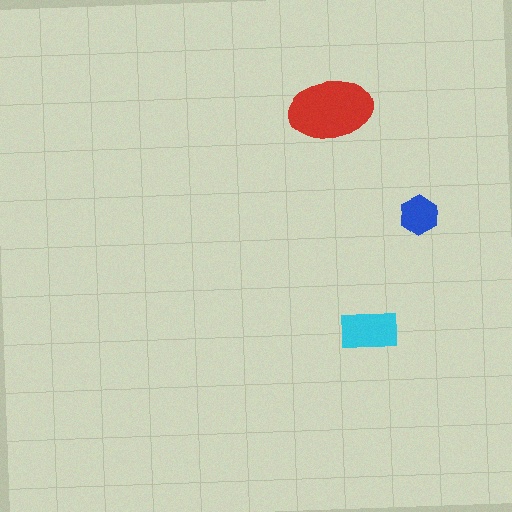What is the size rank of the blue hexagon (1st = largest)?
3rd.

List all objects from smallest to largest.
The blue hexagon, the cyan rectangle, the red ellipse.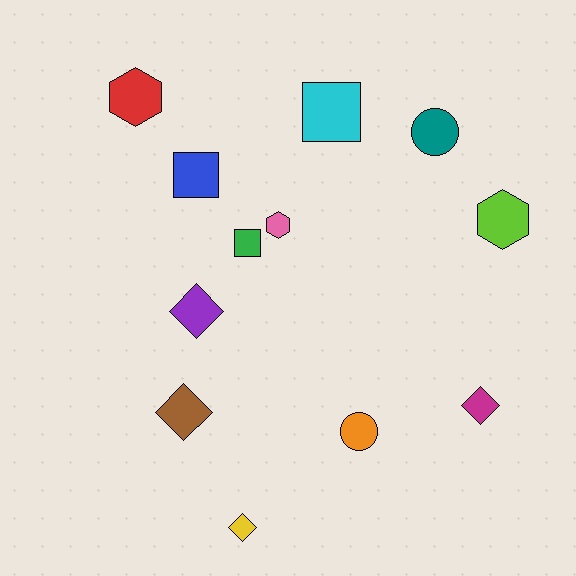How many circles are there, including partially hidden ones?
There are 2 circles.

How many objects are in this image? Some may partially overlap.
There are 12 objects.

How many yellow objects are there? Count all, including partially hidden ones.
There is 1 yellow object.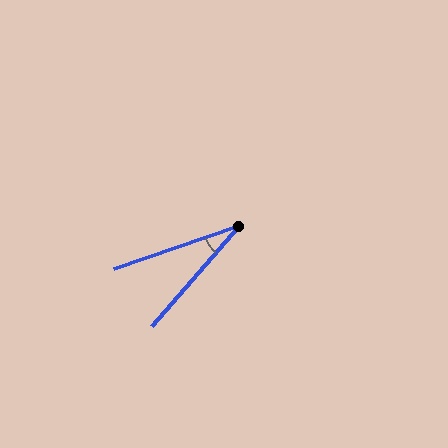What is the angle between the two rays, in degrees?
Approximately 30 degrees.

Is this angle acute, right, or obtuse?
It is acute.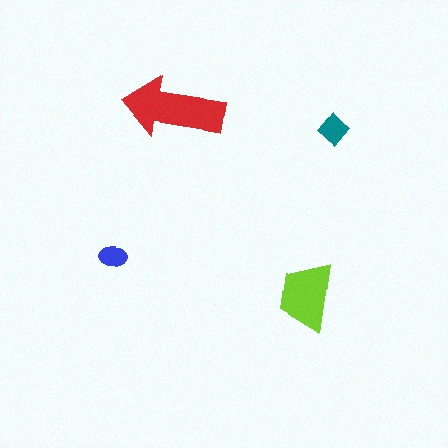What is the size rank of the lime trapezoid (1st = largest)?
2nd.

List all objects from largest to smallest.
The red arrow, the lime trapezoid, the teal diamond, the blue ellipse.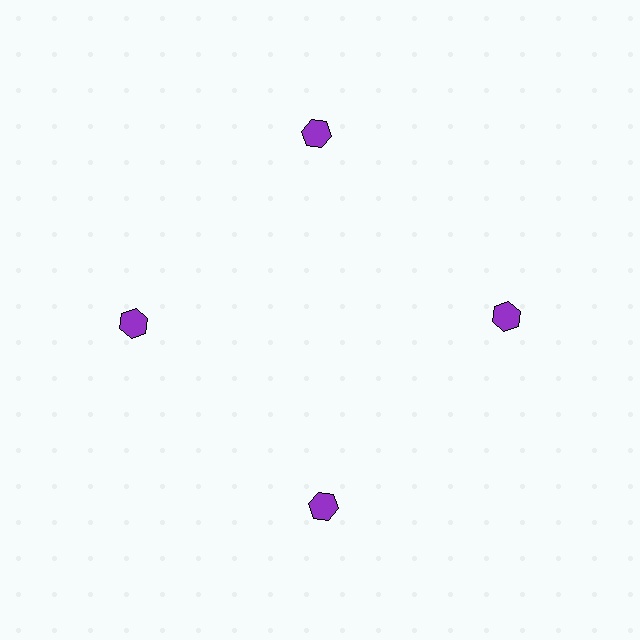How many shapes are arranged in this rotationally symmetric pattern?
There are 4 shapes, arranged in 4 groups of 1.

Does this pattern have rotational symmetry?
Yes, this pattern has 4-fold rotational symmetry. It looks the same after rotating 90 degrees around the center.